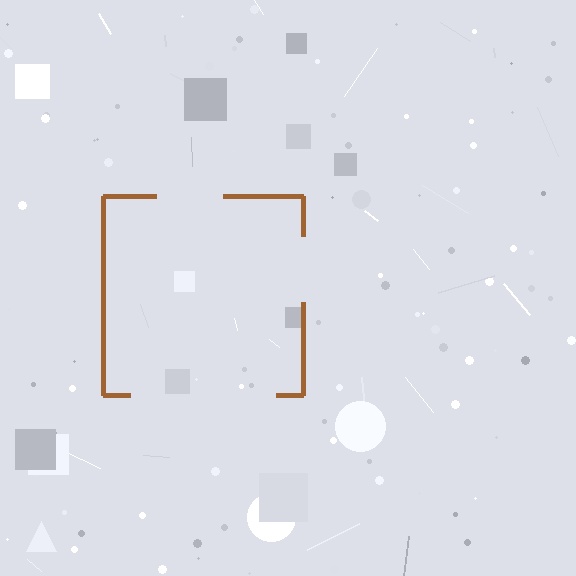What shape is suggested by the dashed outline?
The dashed outline suggests a square.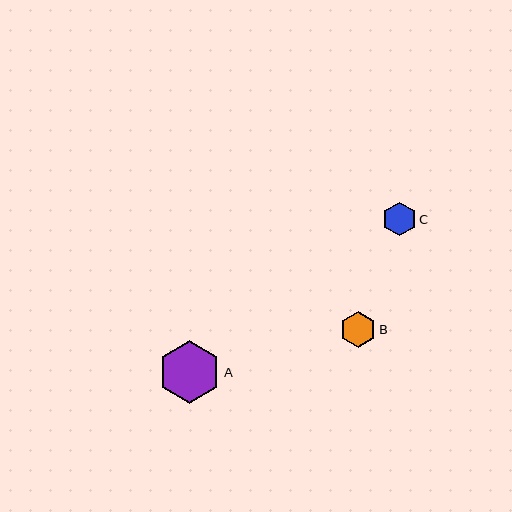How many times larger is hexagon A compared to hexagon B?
Hexagon A is approximately 1.7 times the size of hexagon B.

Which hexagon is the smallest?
Hexagon C is the smallest with a size of approximately 34 pixels.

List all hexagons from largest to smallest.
From largest to smallest: A, B, C.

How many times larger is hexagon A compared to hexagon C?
Hexagon A is approximately 1.9 times the size of hexagon C.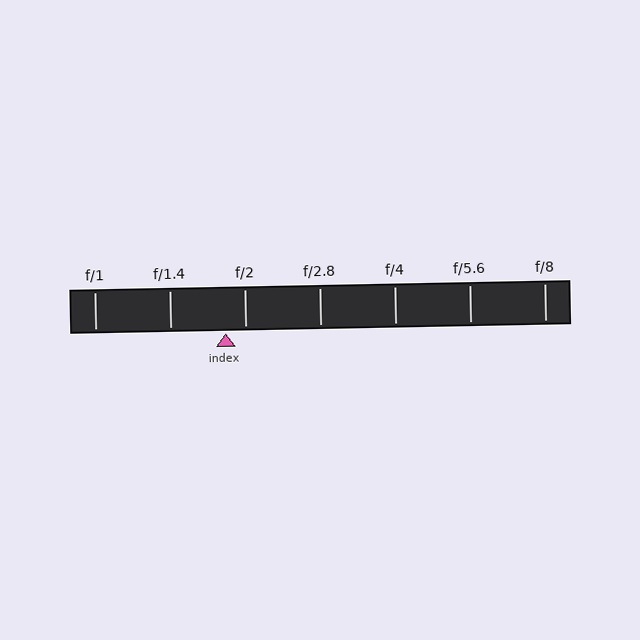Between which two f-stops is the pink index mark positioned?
The index mark is between f/1.4 and f/2.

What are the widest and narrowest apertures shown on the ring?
The widest aperture shown is f/1 and the narrowest is f/8.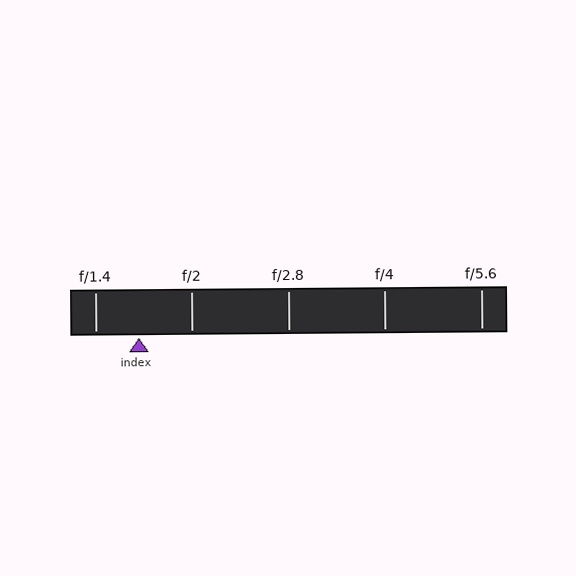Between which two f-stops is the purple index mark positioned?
The index mark is between f/1.4 and f/2.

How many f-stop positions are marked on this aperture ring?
There are 5 f-stop positions marked.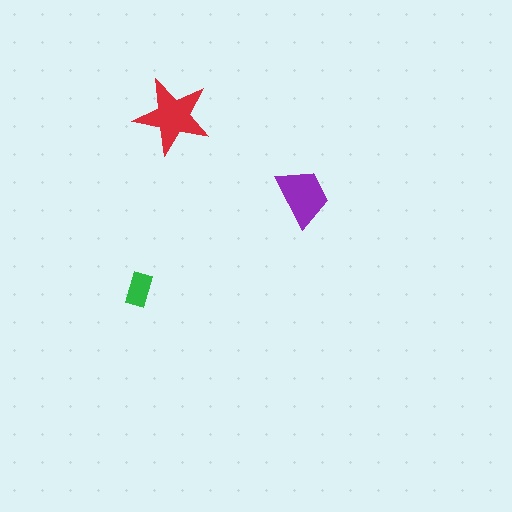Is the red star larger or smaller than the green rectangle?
Larger.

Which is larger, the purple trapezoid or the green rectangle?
The purple trapezoid.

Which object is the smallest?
The green rectangle.